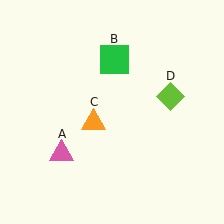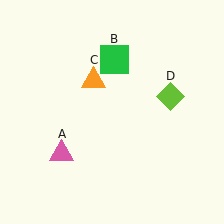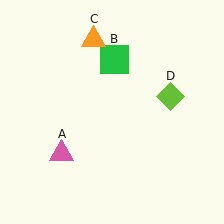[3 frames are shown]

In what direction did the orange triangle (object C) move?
The orange triangle (object C) moved up.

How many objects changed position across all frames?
1 object changed position: orange triangle (object C).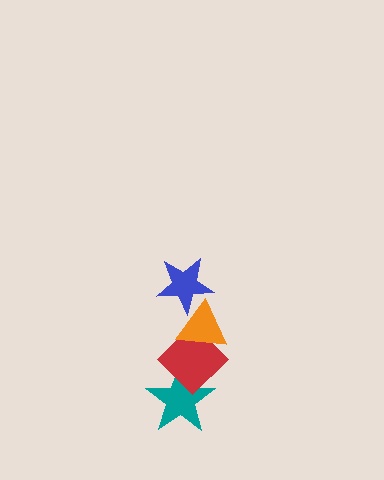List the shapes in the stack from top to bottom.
From top to bottom: the blue star, the orange triangle, the red diamond, the teal star.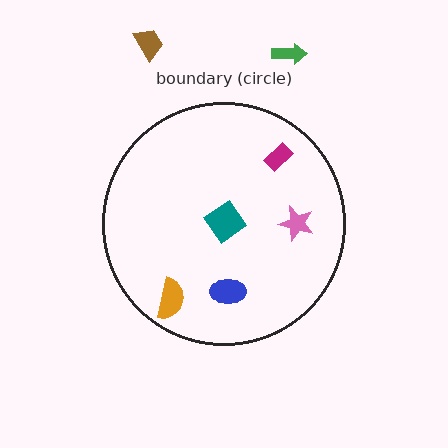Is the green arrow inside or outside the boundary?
Outside.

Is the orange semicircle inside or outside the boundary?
Inside.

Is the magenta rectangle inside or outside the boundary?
Inside.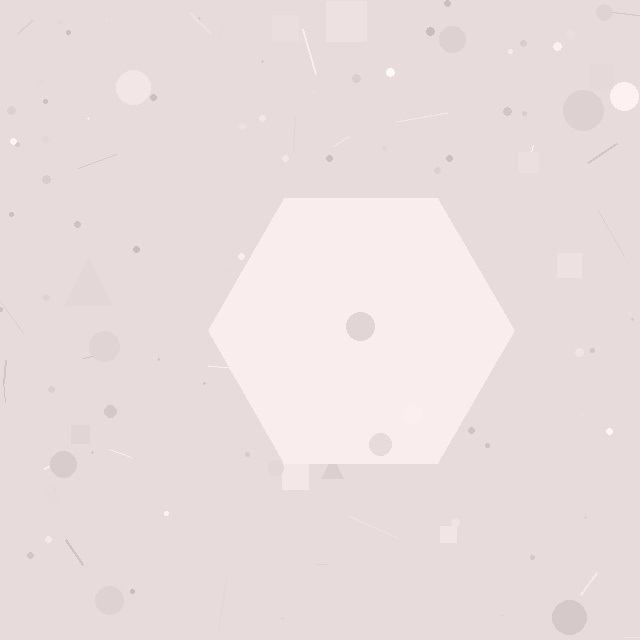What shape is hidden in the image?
A hexagon is hidden in the image.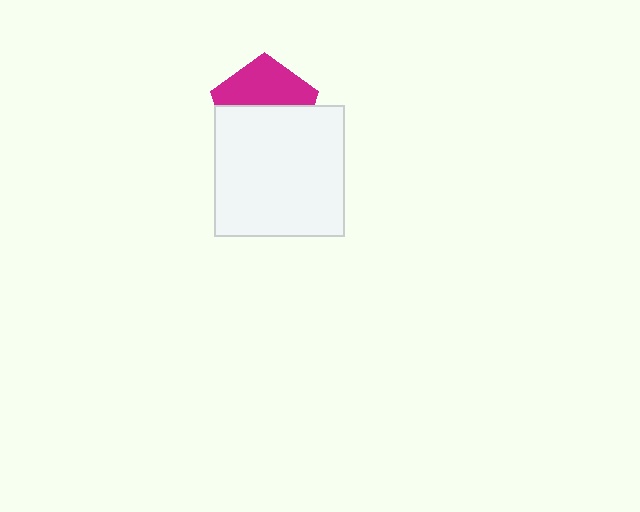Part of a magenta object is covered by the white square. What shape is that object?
It is a pentagon.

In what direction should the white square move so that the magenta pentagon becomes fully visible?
The white square should move down. That is the shortest direction to clear the overlap and leave the magenta pentagon fully visible.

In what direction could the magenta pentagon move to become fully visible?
The magenta pentagon could move up. That would shift it out from behind the white square entirely.